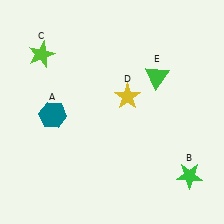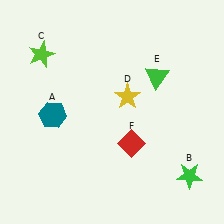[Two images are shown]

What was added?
A red diamond (F) was added in Image 2.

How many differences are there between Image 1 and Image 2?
There is 1 difference between the two images.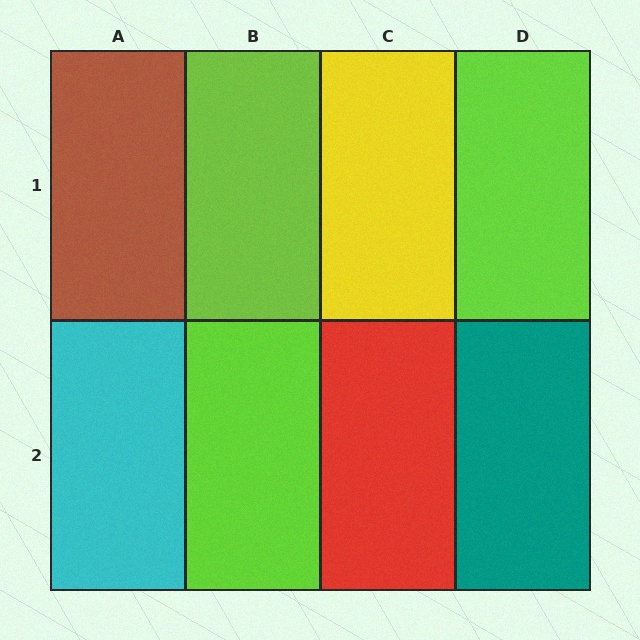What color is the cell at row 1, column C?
Yellow.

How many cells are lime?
3 cells are lime.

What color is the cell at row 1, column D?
Lime.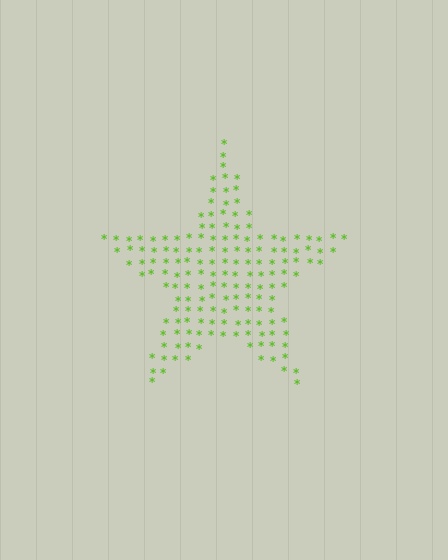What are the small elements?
The small elements are asterisks.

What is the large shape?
The large shape is a star.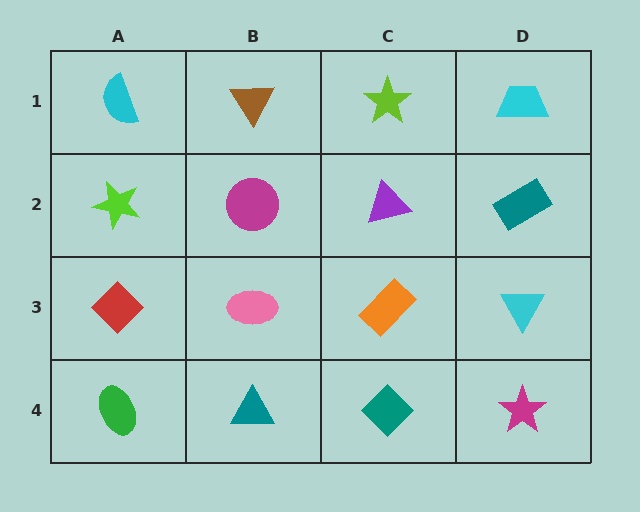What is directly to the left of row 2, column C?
A magenta circle.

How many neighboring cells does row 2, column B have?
4.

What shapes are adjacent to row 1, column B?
A magenta circle (row 2, column B), a cyan semicircle (row 1, column A), a lime star (row 1, column C).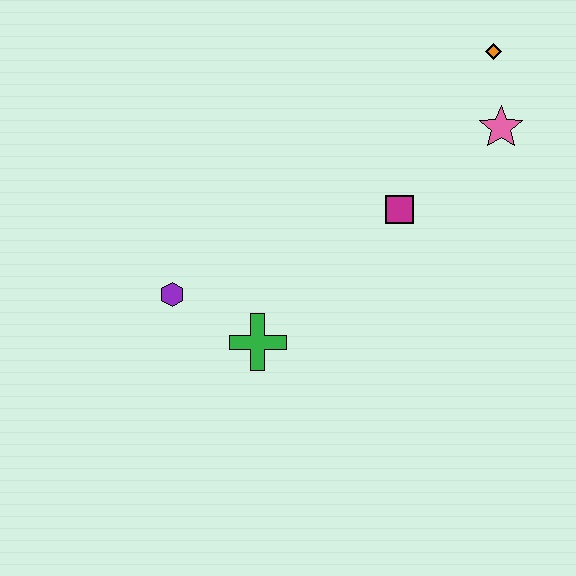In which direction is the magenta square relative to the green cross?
The magenta square is to the right of the green cross.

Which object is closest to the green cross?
The purple hexagon is closest to the green cross.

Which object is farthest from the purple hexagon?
The orange diamond is farthest from the purple hexagon.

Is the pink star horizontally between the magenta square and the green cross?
No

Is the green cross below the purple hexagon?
Yes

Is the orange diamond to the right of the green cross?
Yes